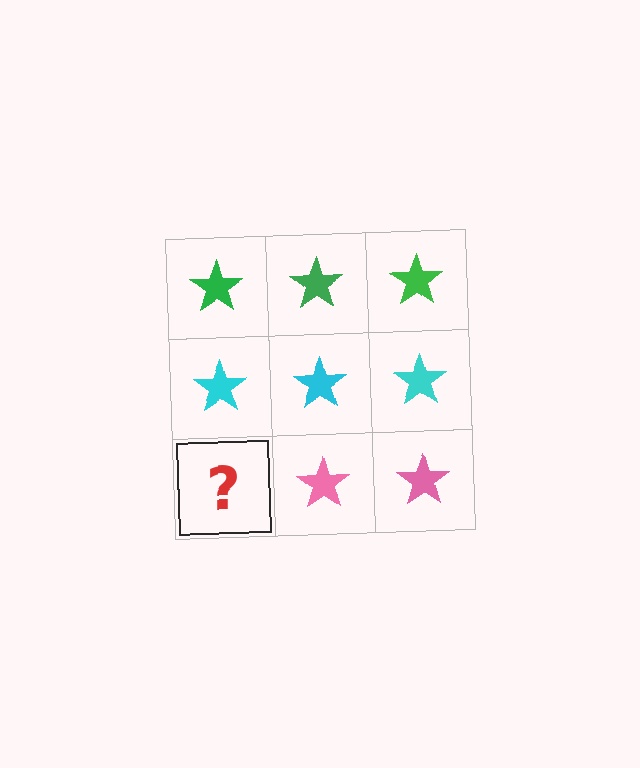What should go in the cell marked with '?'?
The missing cell should contain a pink star.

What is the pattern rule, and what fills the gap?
The rule is that each row has a consistent color. The gap should be filled with a pink star.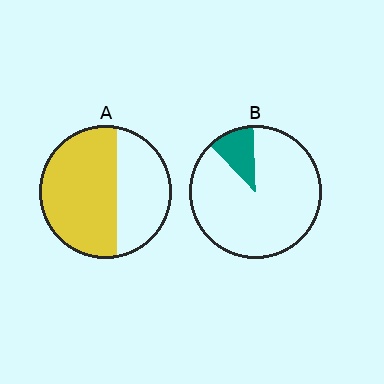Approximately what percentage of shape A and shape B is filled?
A is approximately 60% and B is approximately 10%.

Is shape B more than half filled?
No.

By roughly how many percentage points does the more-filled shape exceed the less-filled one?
By roughly 50 percentage points (A over B).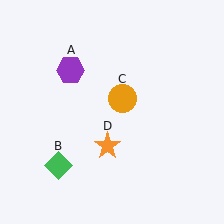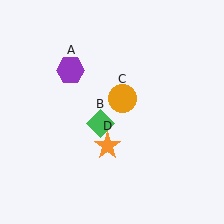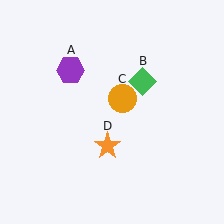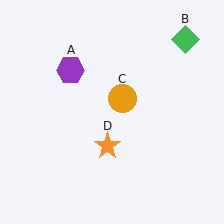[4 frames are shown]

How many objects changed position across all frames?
1 object changed position: green diamond (object B).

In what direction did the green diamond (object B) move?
The green diamond (object B) moved up and to the right.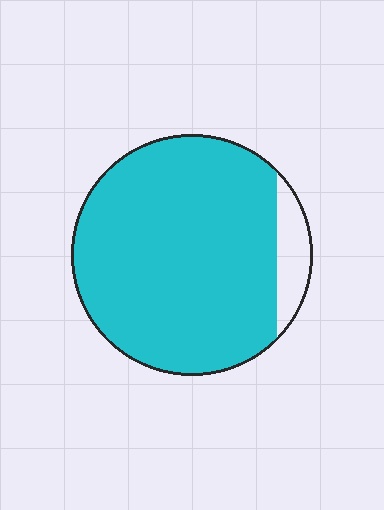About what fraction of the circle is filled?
About nine tenths (9/10).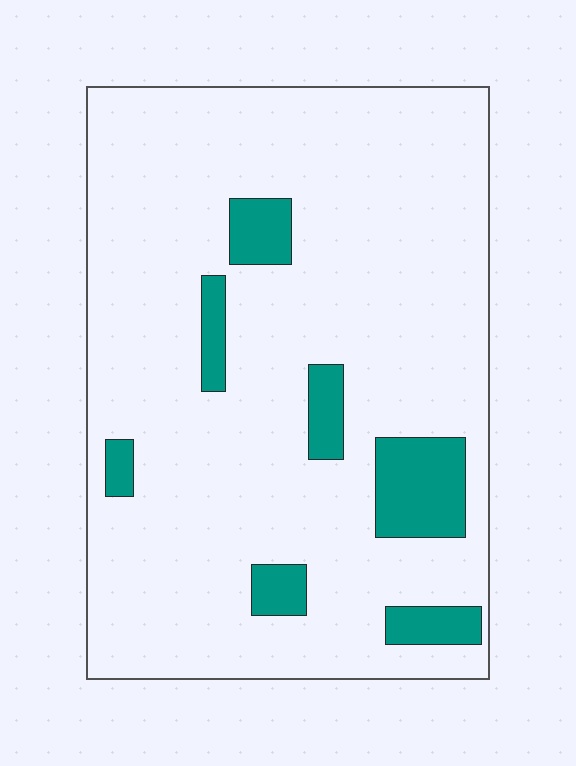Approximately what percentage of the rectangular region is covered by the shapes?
Approximately 10%.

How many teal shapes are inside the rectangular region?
7.